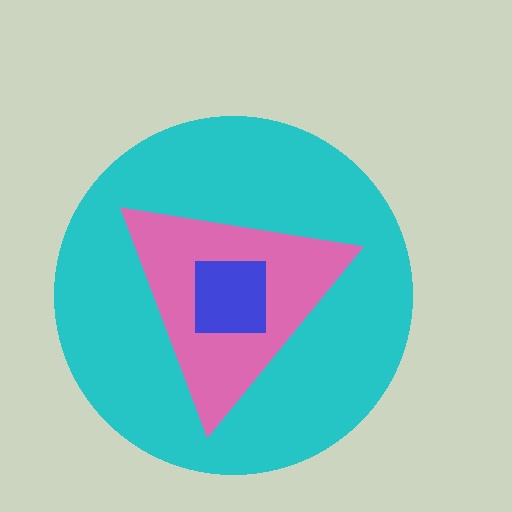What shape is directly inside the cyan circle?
The pink triangle.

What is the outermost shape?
The cyan circle.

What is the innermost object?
The blue square.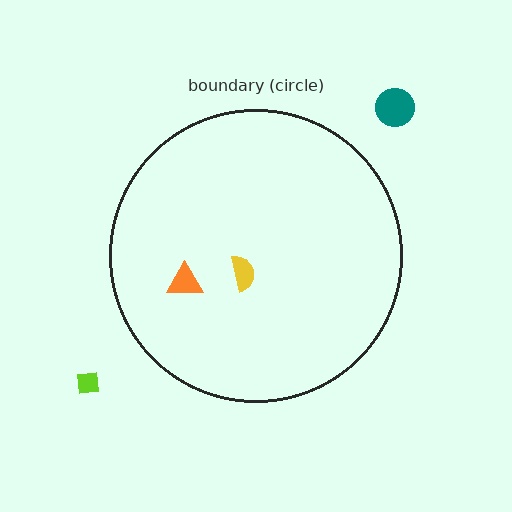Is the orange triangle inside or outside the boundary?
Inside.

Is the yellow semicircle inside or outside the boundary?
Inside.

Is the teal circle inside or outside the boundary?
Outside.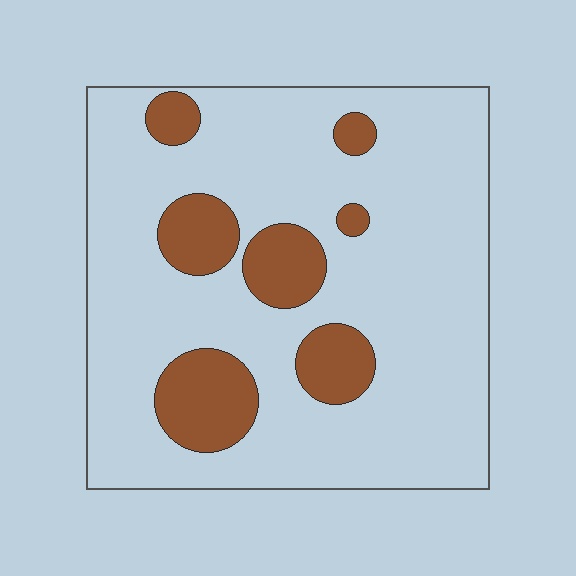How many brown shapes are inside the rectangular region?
7.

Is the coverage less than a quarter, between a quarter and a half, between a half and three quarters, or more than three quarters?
Less than a quarter.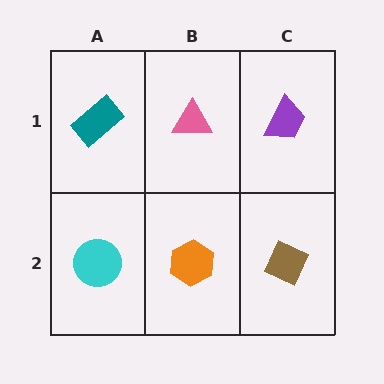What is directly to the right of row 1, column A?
A pink triangle.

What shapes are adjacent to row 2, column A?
A teal rectangle (row 1, column A), an orange hexagon (row 2, column B).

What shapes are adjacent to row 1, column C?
A brown diamond (row 2, column C), a pink triangle (row 1, column B).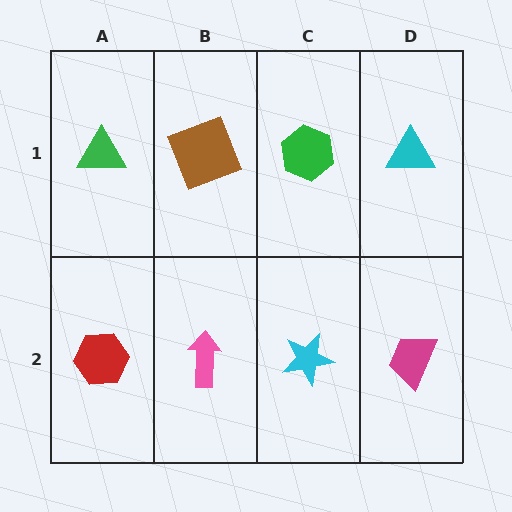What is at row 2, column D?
A magenta trapezoid.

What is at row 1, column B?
A brown square.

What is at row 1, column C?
A green hexagon.